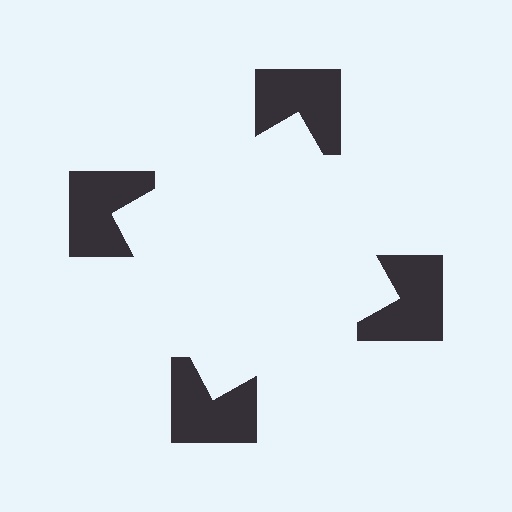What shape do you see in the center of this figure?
An illusory square — its edges are inferred from the aligned wedge cuts in the notched squares, not physically drawn.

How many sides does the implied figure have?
4 sides.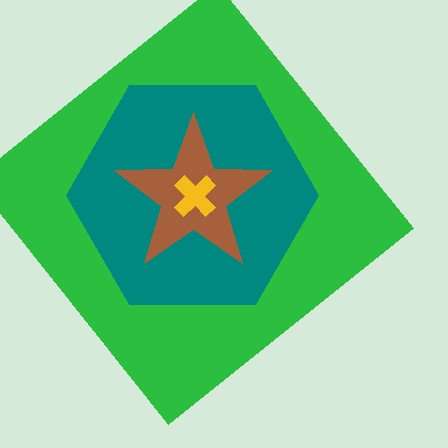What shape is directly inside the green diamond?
The teal hexagon.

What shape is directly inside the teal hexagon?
The brown star.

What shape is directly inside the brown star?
The yellow cross.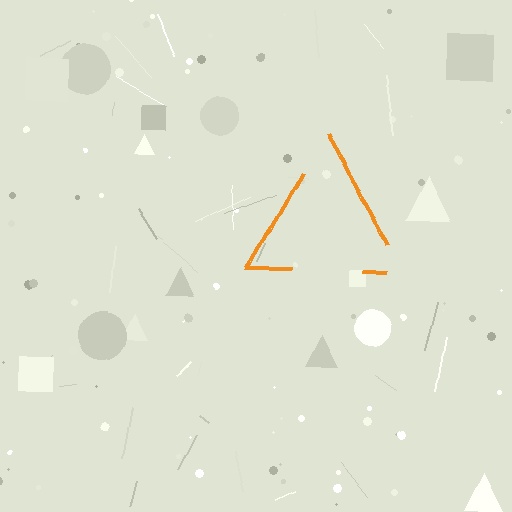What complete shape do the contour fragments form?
The contour fragments form a triangle.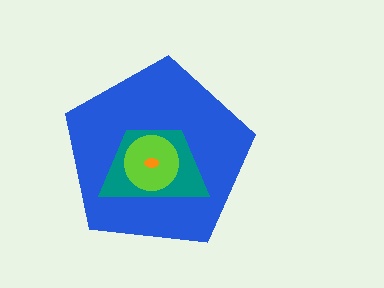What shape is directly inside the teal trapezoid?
The lime circle.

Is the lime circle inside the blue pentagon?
Yes.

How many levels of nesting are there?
4.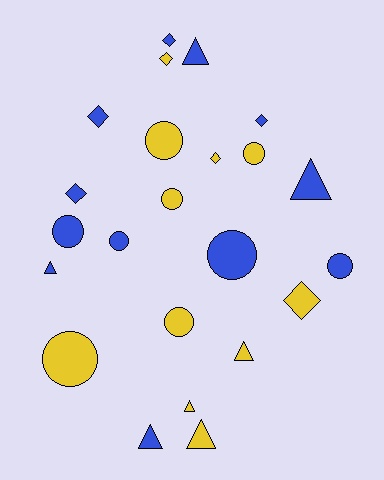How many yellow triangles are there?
There are 3 yellow triangles.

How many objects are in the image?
There are 23 objects.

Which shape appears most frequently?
Circle, with 9 objects.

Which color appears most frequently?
Blue, with 12 objects.